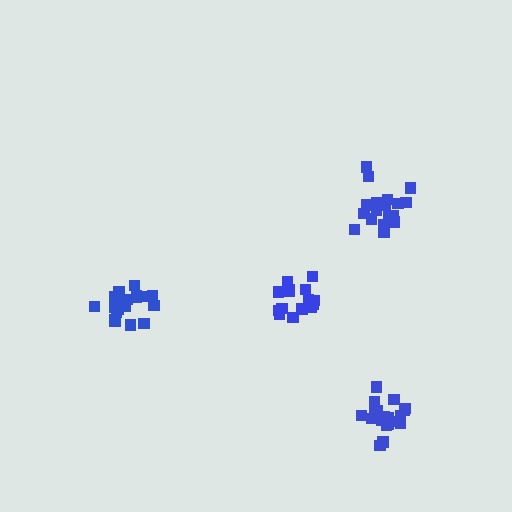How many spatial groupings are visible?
There are 4 spatial groupings.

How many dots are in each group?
Group 1: 21 dots, Group 2: 18 dots, Group 3: 21 dots, Group 4: 15 dots (75 total).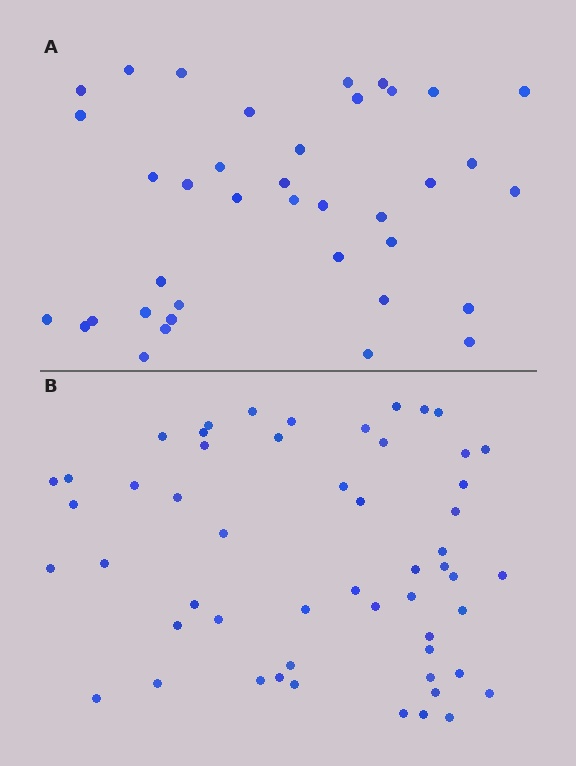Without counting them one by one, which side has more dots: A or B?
Region B (the bottom region) has more dots.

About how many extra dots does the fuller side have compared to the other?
Region B has approximately 15 more dots than region A.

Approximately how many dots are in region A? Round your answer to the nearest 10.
About 40 dots. (The exact count is 38, which rounds to 40.)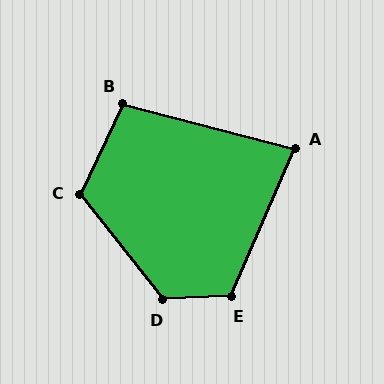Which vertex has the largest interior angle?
D, at approximately 125 degrees.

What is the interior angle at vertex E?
Approximately 116 degrees (obtuse).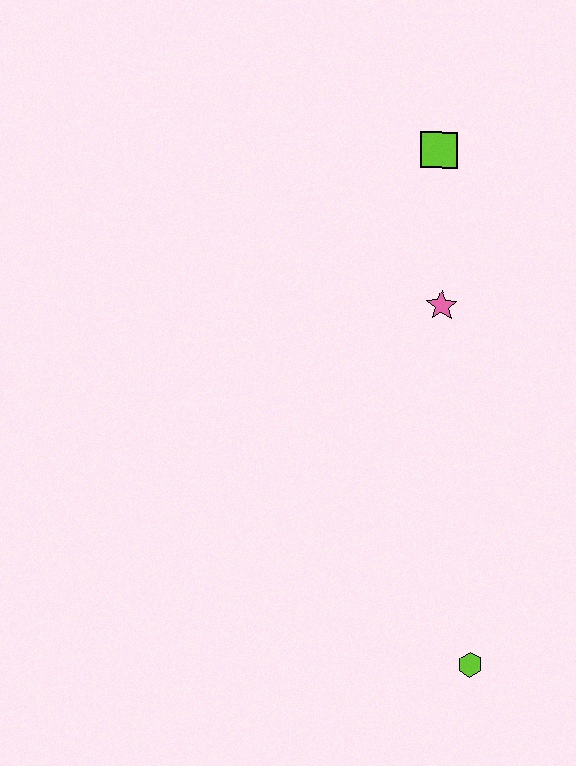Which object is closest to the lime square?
The pink star is closest to the lime square.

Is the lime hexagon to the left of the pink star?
No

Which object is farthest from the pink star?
The lime hexagon is farthest from the pink star.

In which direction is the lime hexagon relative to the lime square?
The lime hexagon is below the lime square.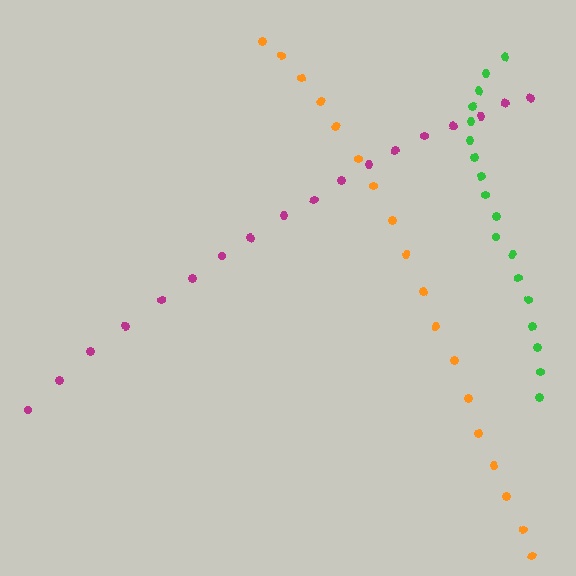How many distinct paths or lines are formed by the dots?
There are 3 distinct paths.